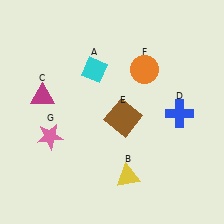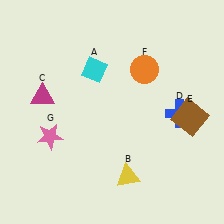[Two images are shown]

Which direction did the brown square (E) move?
The brown square (E) moved right.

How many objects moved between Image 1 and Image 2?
1 object moved between the two images.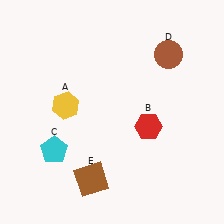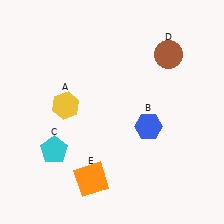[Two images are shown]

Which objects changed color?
B changed from red to blue. E changed from brown to orange.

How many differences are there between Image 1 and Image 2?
There are 2 differences between the two images.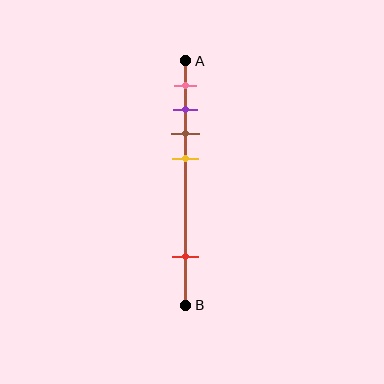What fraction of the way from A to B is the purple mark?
The purple mark is approximately 20% (0.2) of the way from A to B.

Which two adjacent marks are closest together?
The purple and brown marks are the closest adjacent pair.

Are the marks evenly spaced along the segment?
No, the marks are not evenly spaced.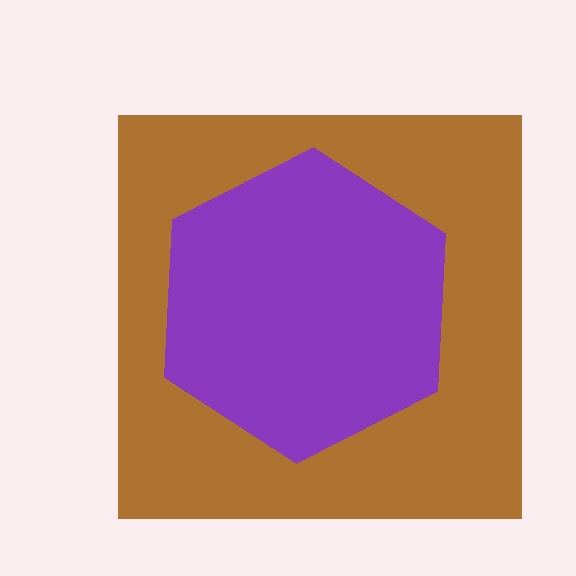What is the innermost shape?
The purple hexagon.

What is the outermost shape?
The brown square.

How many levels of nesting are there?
2.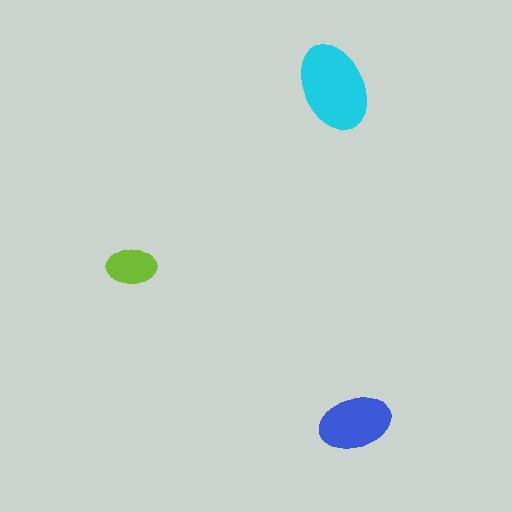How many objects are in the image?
There are 3 objects in the image.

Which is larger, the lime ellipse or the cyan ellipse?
The cyan one.